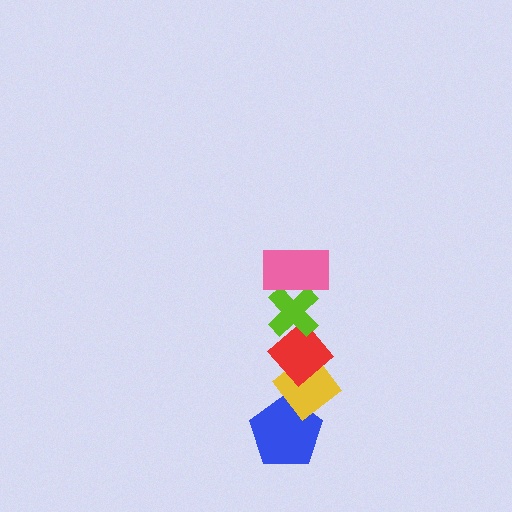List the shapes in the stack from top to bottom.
From top to bottom: the pink rectangle, the lime cross, the red diamond, the yellow diamond, the blue pentagon.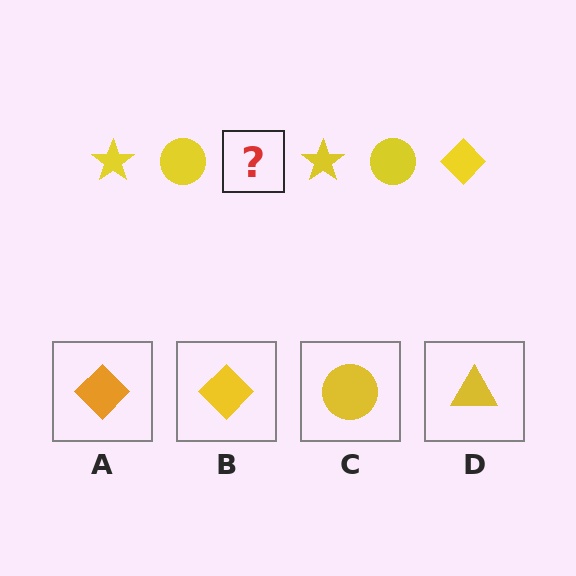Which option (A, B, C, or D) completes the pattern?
B.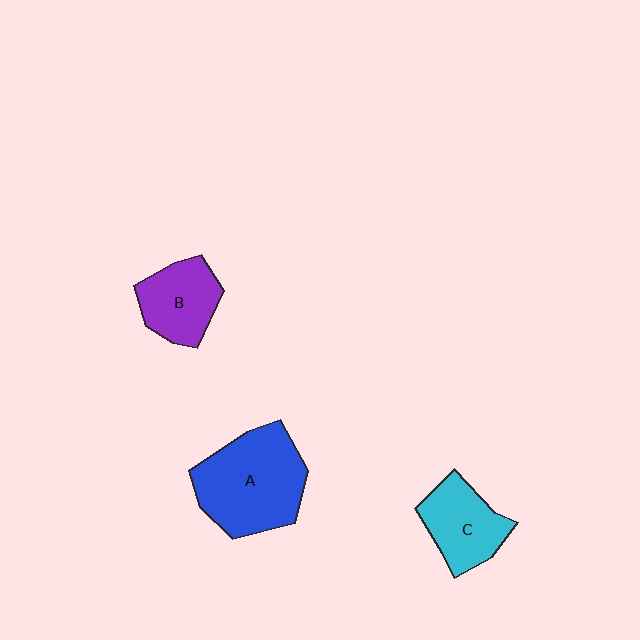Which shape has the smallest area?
Shape B (purple).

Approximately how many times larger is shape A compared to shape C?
Approximately 1.7 times.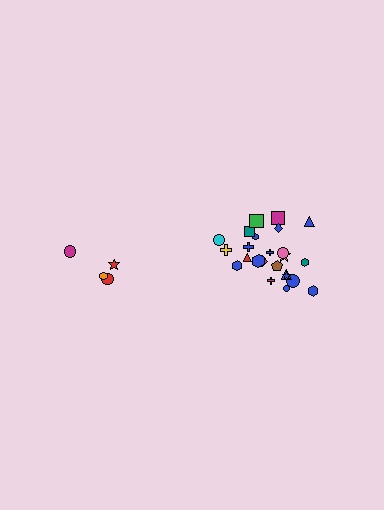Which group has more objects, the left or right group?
The right group.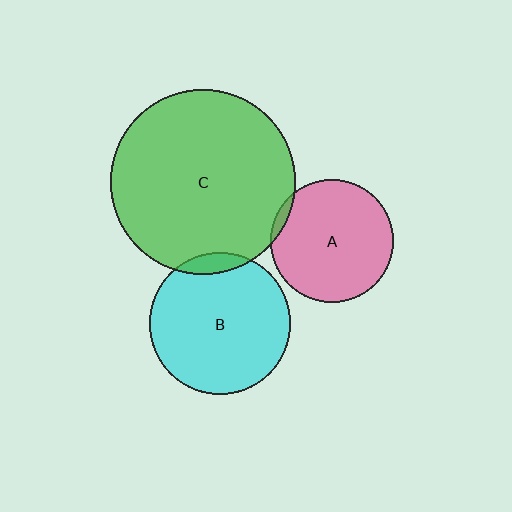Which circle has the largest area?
Circle C (green).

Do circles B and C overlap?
Yes.